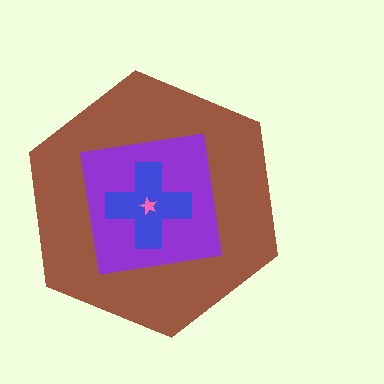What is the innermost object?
The pink star.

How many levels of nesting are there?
4.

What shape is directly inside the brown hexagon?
The purple square.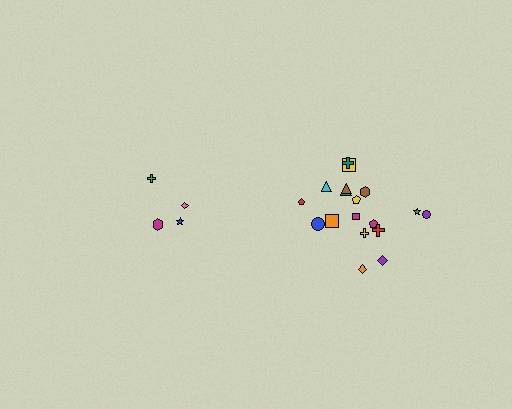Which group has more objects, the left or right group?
The right group.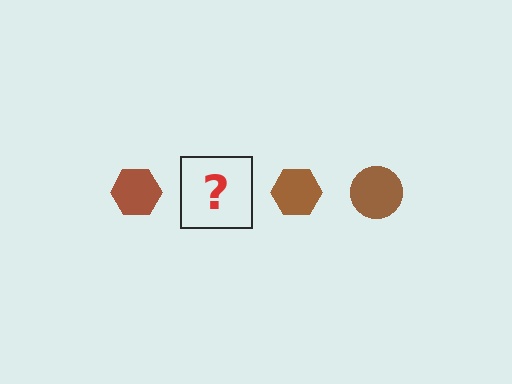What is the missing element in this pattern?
The missing element is a brown circle.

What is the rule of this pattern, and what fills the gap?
The rule is that the pattern cycles through hexagon, circle shapes in brown. The gap should be filled with a brown circle.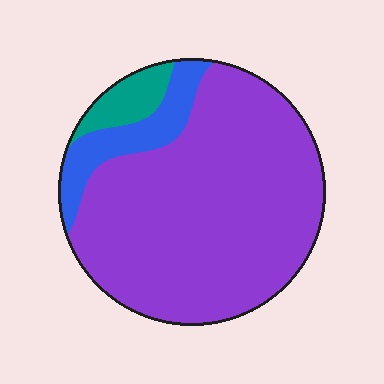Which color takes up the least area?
Teal, at roughly 5%.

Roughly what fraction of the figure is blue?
Blue takes up about one eighth (1/8) of the figure.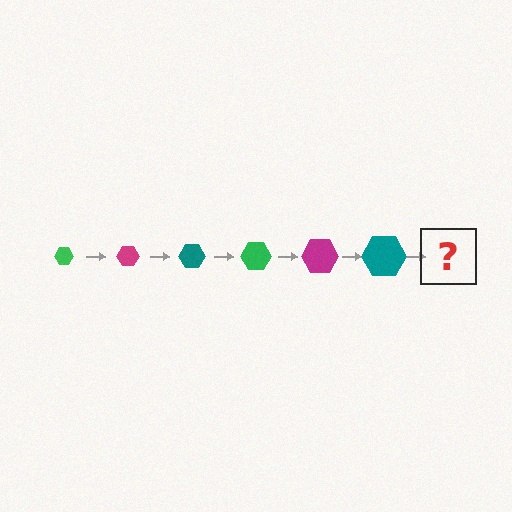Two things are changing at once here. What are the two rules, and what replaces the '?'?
The two rules are that the hexagon grows larger each step and the color cycles through green, magenta, and teal. The '?' should be a green hexagon, larger than the previous one.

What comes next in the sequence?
The next element should be a green hexagon, larger than the previous one.